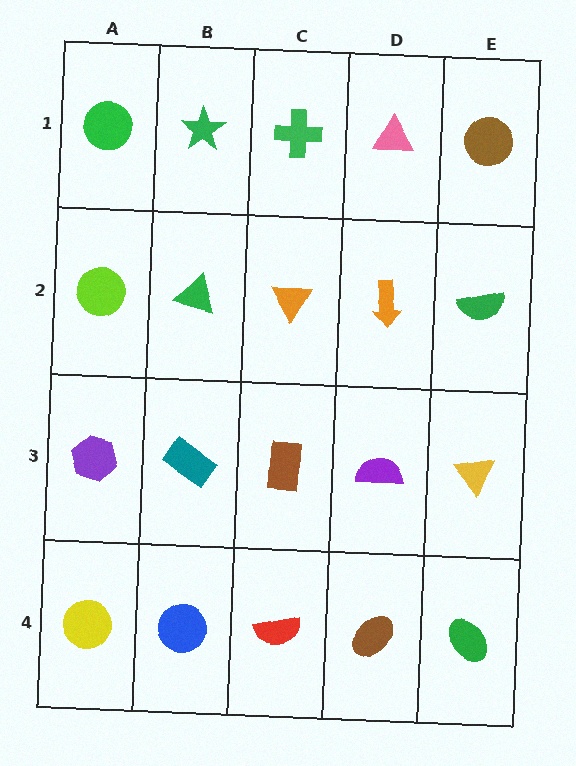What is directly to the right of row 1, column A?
A green star.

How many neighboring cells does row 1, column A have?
2.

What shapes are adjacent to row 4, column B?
A teal rectangle (row 3, column B), a yellow circle (row 4, column A), a red semicircle (row 4, column C).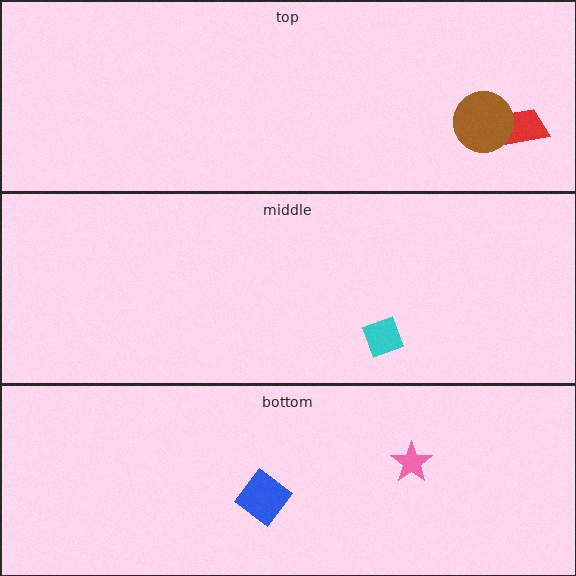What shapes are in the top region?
The red trapezoid, the brown circle.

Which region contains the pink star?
The bottom region.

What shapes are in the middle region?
The cyan diamond.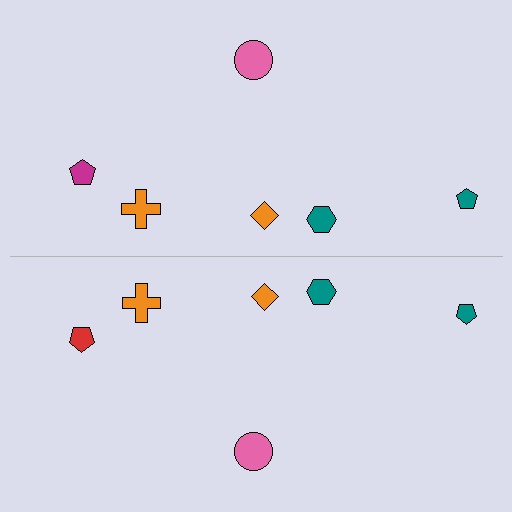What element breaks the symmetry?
The red pentagon on the bottom side breaks the symmetry — its mirror counterpart is magenta.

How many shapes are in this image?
There are 12 shapes in this image.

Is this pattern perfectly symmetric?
No, the pattern is not perfectly symmetric. The red pentagon on the bottom side breaks the symmetry — its mirror counterpart is magenta.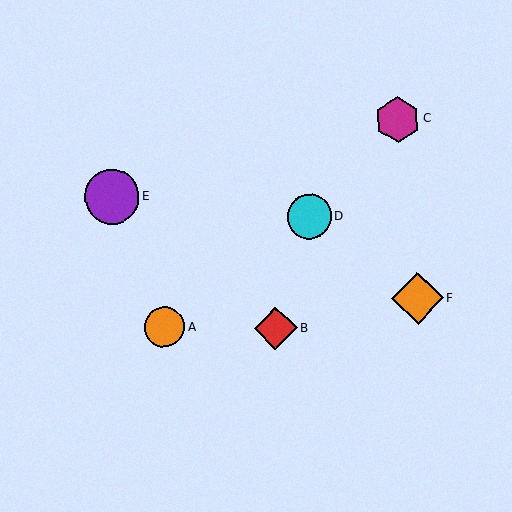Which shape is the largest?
The purple circle (labeled E) is the largest.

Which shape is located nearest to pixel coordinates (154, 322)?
The orange circle (labeled A) at (164, 327) is nearest to that location.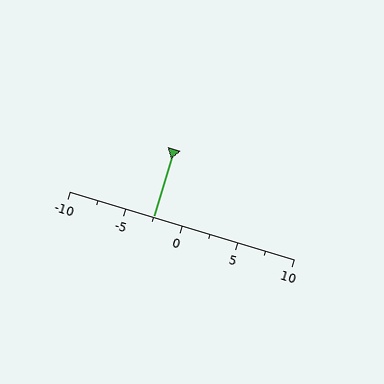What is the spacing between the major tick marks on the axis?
The major ticks are spaced 5 apart.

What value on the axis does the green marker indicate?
The marker indicates approximately -2.5.